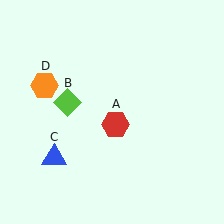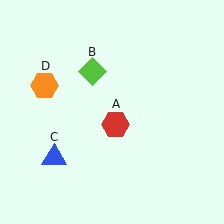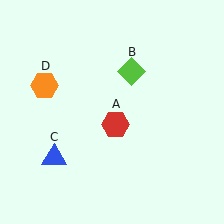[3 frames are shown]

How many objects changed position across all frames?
1 object changed position: lime diamond (object B).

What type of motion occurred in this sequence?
The lime diamond (object B) rotated clockwise around the center of the scene.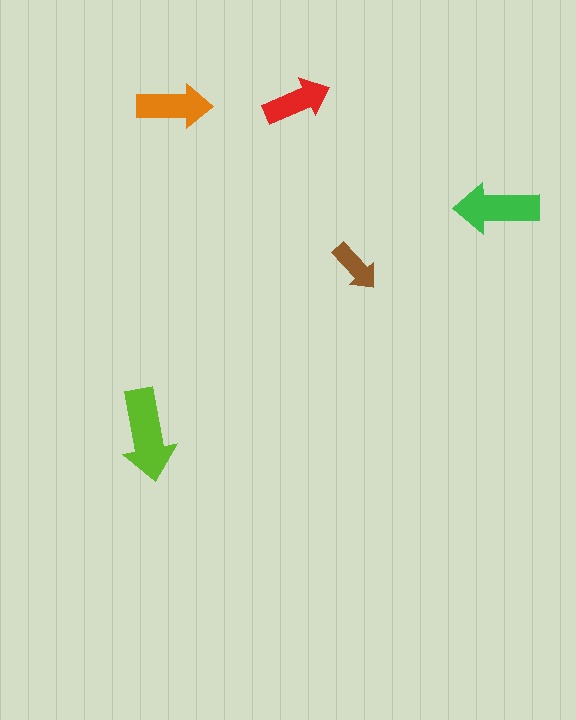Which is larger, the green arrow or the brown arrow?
The green one.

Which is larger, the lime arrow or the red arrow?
The lime one.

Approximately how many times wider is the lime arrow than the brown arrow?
About 1.5 times wider.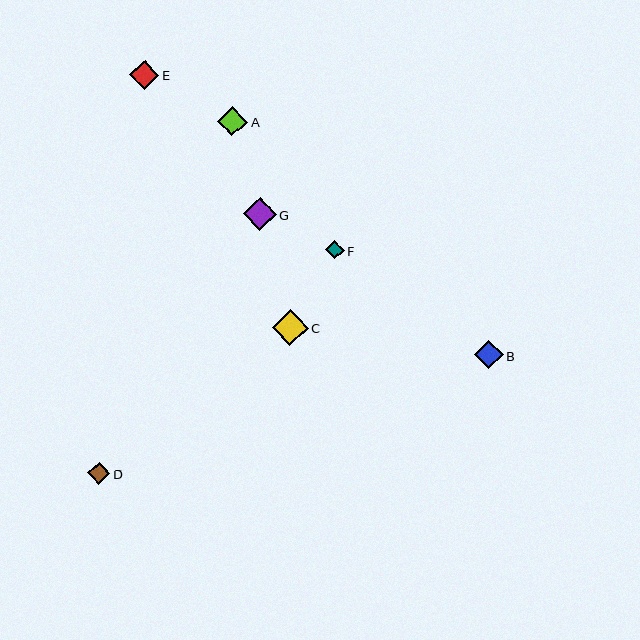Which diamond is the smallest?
Diamond F is the smallest with a size of approximately 19 pixels.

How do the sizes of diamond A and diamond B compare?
Diamond A and diamond B are approximately the same size.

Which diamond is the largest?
Diamond C is the largest with a size of approximately 36 pixels.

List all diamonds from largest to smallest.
From largest to smallest: C, G, A, E, B, D, F.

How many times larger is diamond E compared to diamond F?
Diamond E is approximately 1.6 times the size of diamond F.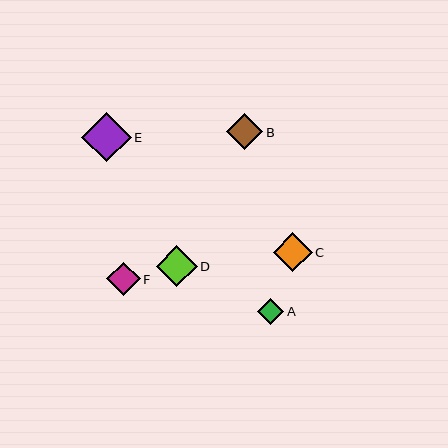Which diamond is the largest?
Diamond E is the largest with a size of approximately 50 pixels.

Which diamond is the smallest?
Diamond A is the smallest with a size of approximately 26 pixels.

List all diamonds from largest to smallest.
From largest to smallest: E, D, C, B, F, A.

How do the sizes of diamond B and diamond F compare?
Diamond B and diamond F are approximately the same size.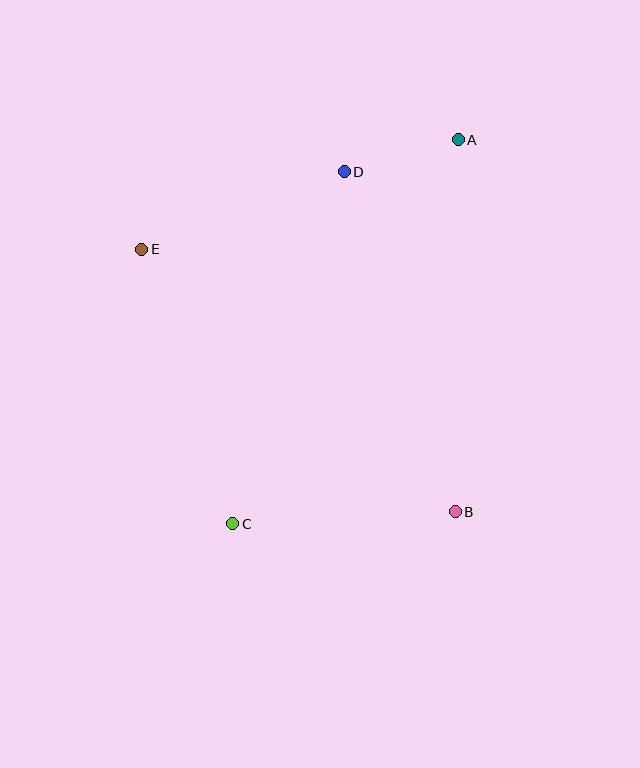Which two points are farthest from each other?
Points A and C are farthest from each other.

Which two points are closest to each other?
Points A and D are closest to each other.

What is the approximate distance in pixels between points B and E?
The distance between B and E is approximately 409 pixels.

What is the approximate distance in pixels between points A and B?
The distance between A and B is approximately 372 pixels.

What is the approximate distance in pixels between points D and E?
The distance between D and E is approximately 217 pixels.